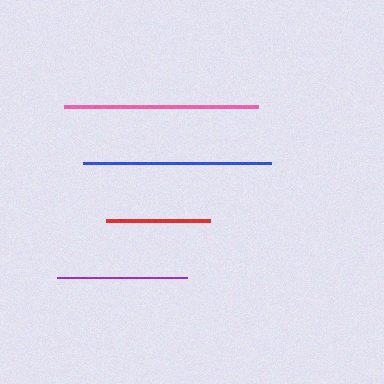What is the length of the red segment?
The red segment is approximately 103 pixels long.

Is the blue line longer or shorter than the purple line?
The blue line is longer than the purple line.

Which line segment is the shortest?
The red line is the shortest at approximately 103 pixels.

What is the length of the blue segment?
The blue segment is approximately 188 pixels long.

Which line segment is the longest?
The pink line is the longest at approximately 193 pixels.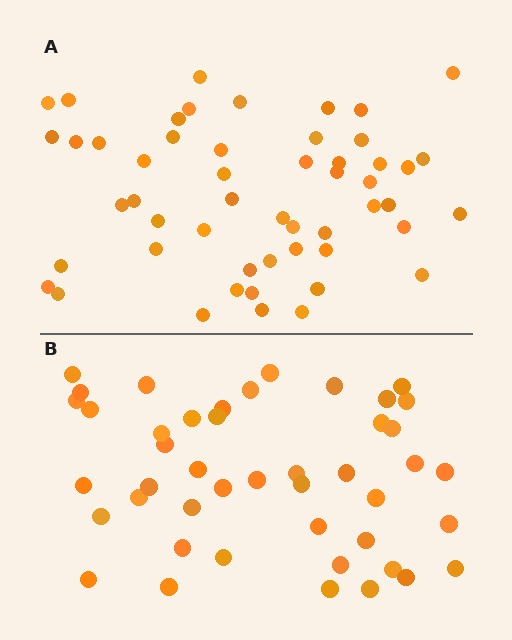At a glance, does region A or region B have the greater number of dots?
Region A (the top region) has more dots.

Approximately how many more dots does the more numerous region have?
Region A has roughly 8 or so more dots than region B.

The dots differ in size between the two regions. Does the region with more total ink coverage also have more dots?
No. Region B has more total ink coverage because its dots are larger, but region A actually contains more individual dots. Total area can be misleading — the number of items is what matters here.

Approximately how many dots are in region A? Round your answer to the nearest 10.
About 50 dots. (The exact count is 52, which rounds to 50.)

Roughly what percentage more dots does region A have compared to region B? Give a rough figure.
About 15% more.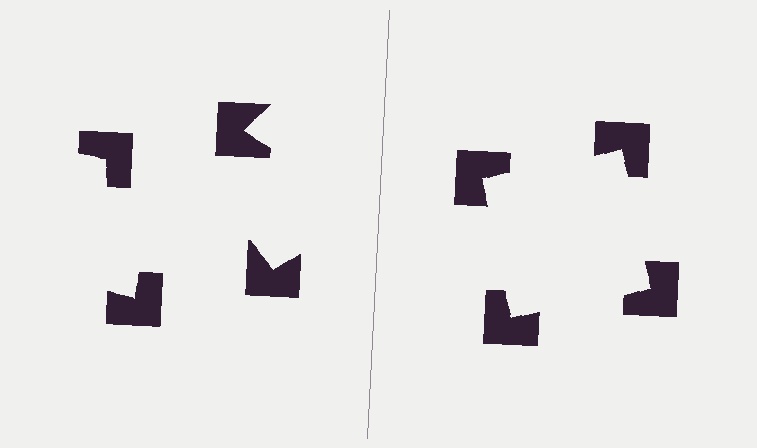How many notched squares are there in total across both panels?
8 — 4 on each side.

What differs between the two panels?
The notched squares are positioned identically on both sides; only the wedge orientations differ. On the right they align to a square; on the left they are misaligned.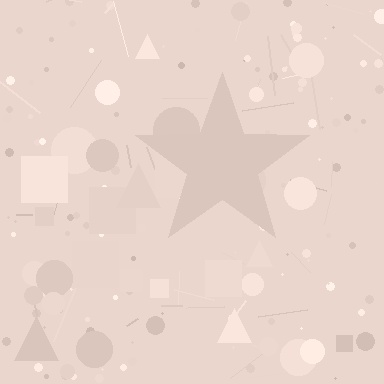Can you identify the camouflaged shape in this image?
The camouflaged shape is a star.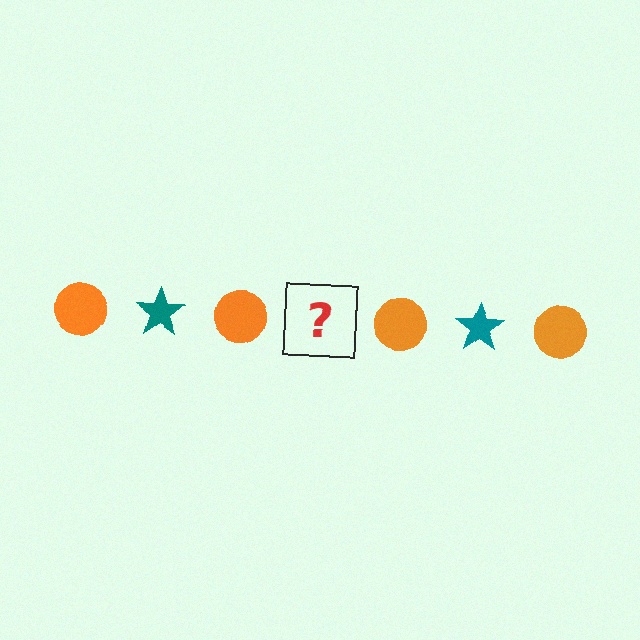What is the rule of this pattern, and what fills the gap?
The rule is that the pattern alternates between orange circle and teal star. The gap should be filled with a teal star.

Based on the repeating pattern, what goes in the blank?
The blank should be a teal star.